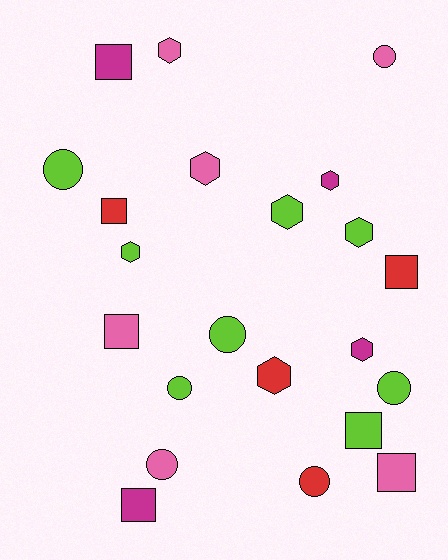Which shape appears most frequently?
Hexagon, with 8 objects.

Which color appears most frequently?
Lime, with 8 objects.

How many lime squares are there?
There is 1 lime square.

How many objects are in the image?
There are 22 objects.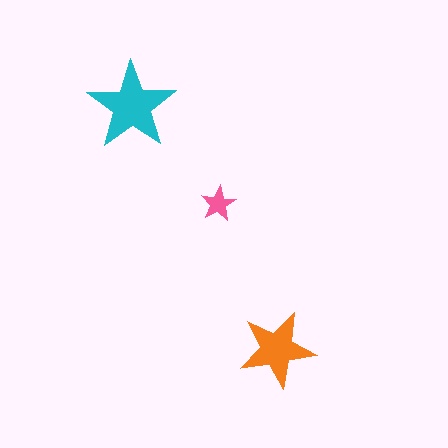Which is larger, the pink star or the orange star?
The orange one.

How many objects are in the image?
There are 3 objects in the image.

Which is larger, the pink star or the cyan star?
The cyan one.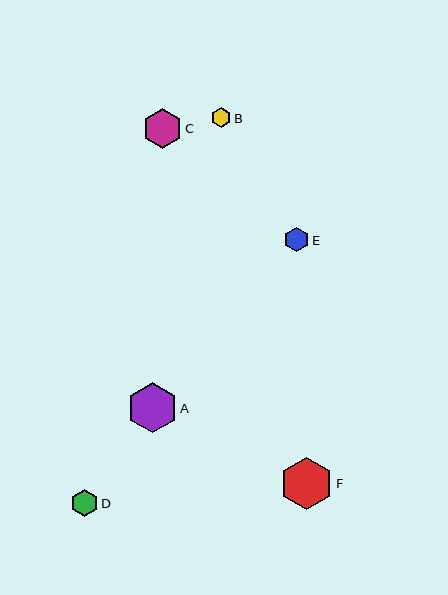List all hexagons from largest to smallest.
From largest to smallest: F, A, C, D, E, B.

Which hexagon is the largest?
Hexagon F is the largest with a size of approximately 52 pixels.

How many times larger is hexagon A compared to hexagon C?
Hexagon A is approximately 1.3 times the size of hexagon C.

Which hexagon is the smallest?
Hexagon B is the smallest with a size of approximately 20 pixels.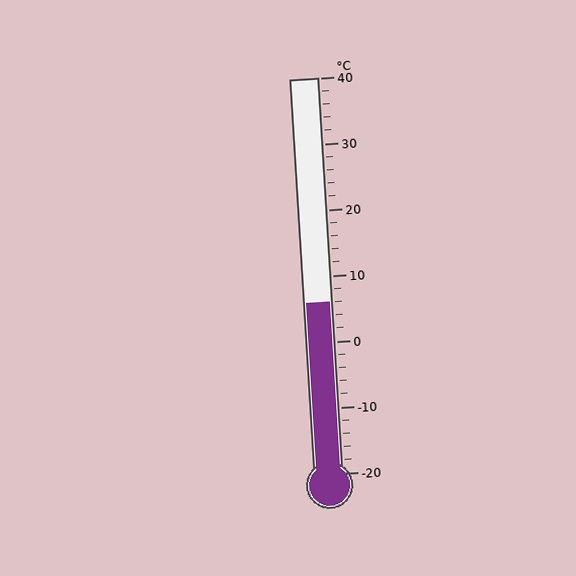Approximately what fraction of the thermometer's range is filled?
The thermometer is filled to approximately 45% of its range.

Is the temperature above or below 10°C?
The temperature is below 10°C.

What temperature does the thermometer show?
The thermometer shows approximately 6°C.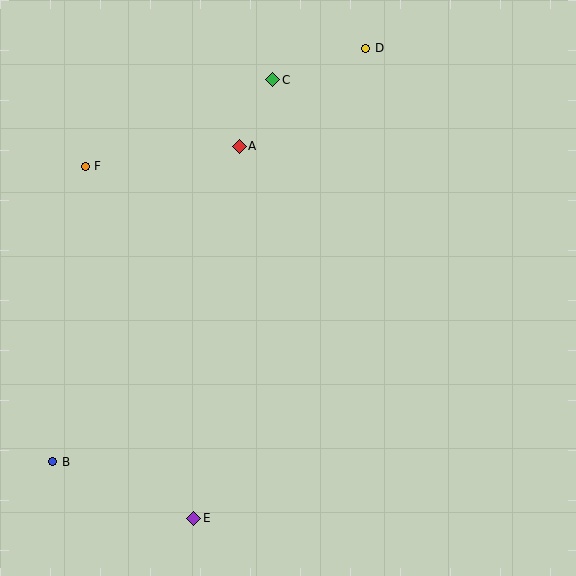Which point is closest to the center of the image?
Point A at (239, 146) is closest to the center.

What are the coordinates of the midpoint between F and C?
The midpoint between F and C is at (179, 123).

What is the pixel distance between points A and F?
The distance between A and F is 155 pixels.